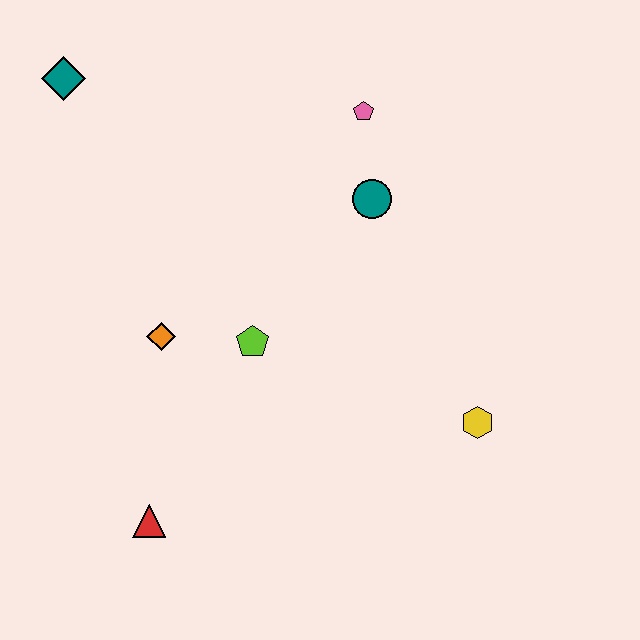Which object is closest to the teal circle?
The pink pentagon is closest to the teal circle.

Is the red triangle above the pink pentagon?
No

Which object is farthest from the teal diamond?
The yellow hexagon is farthest from the teal diamond.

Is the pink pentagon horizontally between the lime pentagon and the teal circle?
Yes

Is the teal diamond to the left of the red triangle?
Yes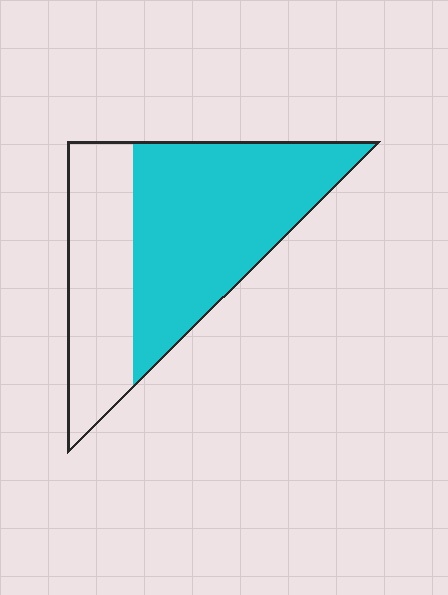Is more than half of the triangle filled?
Yes.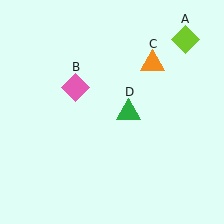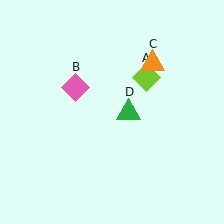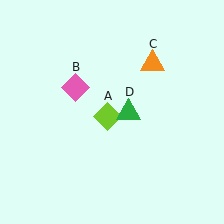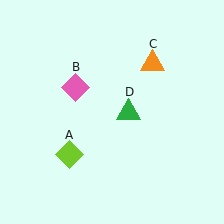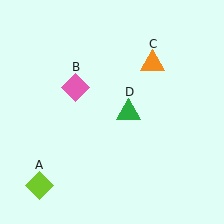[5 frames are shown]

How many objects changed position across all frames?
1 object changed position: lime diamond (object A).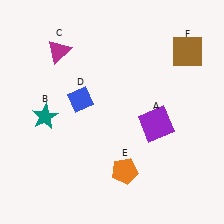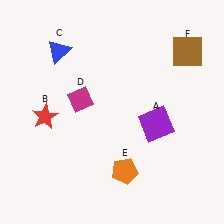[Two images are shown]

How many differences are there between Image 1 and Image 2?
There are 3 differences between the two images.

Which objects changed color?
B changed from teal to red. C changed from magenta to blue. D changed from blue to magenta.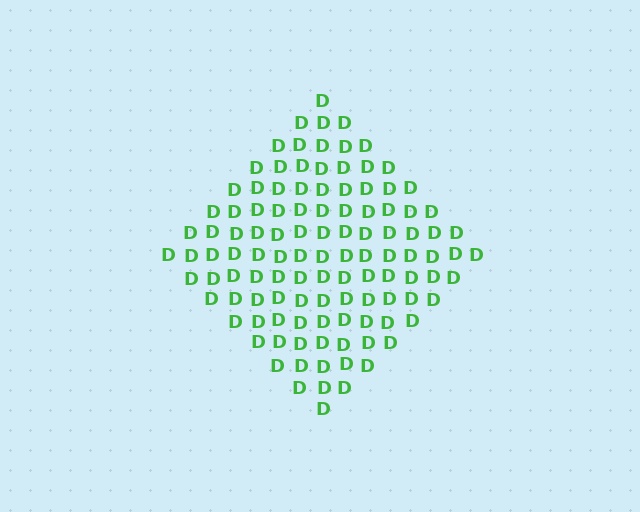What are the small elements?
The small elements are letter D's.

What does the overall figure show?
The overall figure shows a diamond.